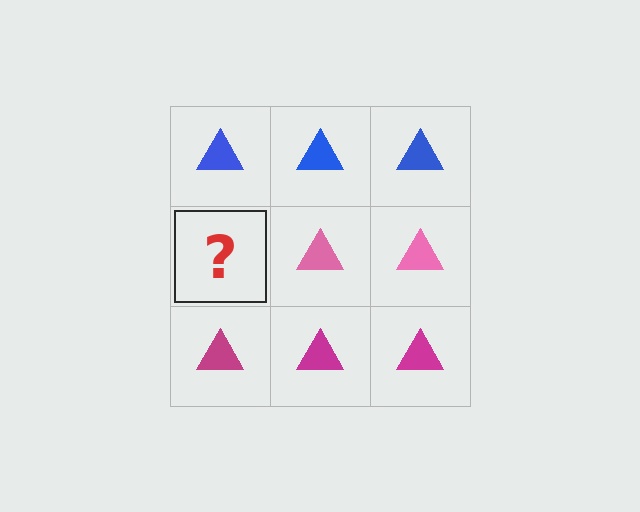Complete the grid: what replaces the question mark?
The question mark should be replaced with a pink triangle.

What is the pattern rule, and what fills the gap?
The rule is that each row has a consistent color. The gap should be filled with a pink triangle.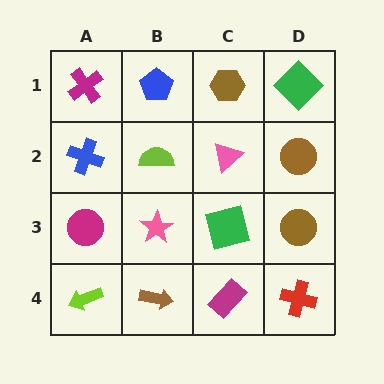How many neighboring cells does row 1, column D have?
2.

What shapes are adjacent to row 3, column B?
A lime semicircle (row 2, column B), a brown arrow (row 4, column B), a magenta circle (row 3, column A), a green square (row 3, column C).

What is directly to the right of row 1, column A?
A blue pentagon.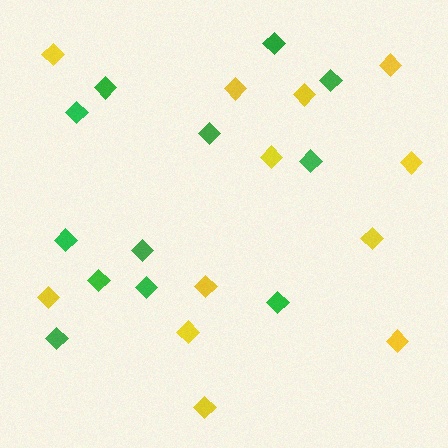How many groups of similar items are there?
There are 2 groups: one group of yellow diamonds (12) and one group of green diamonds (12).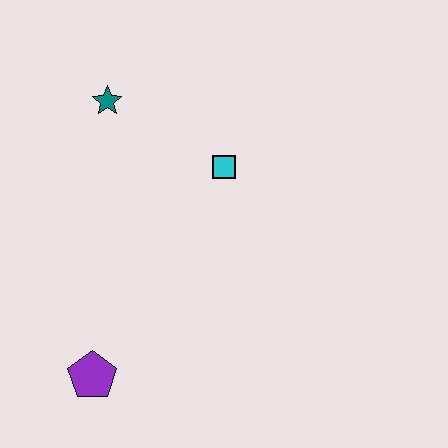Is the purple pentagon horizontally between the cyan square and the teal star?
No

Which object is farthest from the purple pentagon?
The teal star is farthest from the purple pentagon.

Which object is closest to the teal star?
The cyan square is closest to the teal star.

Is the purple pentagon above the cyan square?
No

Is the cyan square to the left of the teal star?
No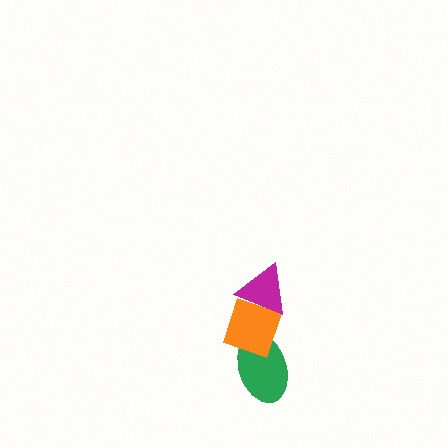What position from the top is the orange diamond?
The orange diamond is 2nd from the top.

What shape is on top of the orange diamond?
The magenta triangle is on top of the orange diamond.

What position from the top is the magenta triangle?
The magenta triangle is 1st from the top.